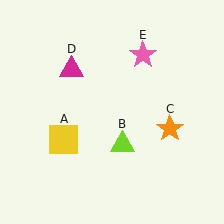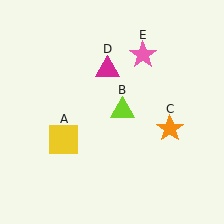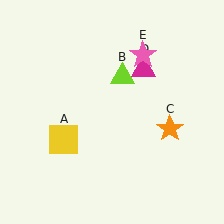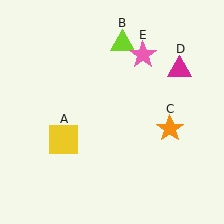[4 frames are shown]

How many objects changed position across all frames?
2 objects changed position: lime triangle (object B), magenta triangle (object D).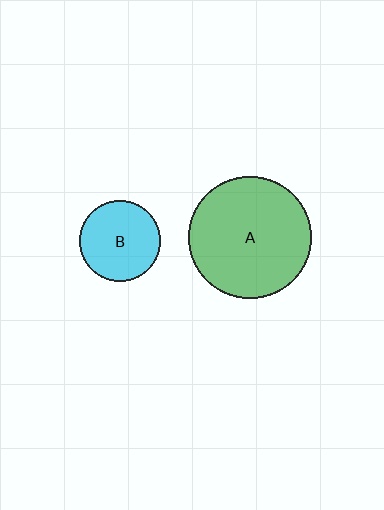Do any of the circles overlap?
No, none of the circles overlap.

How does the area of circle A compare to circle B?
Approximately 2.3 times.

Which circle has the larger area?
Circle A (green).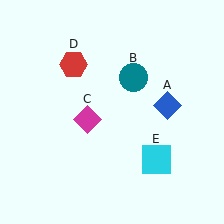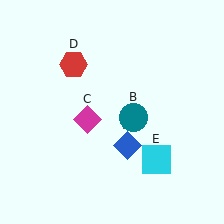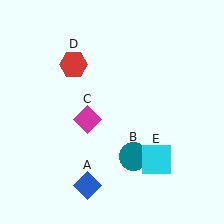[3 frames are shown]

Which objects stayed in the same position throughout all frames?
Magenta diamond (object C) and red hexagon (object D) and cyan square (object E) remained stationary.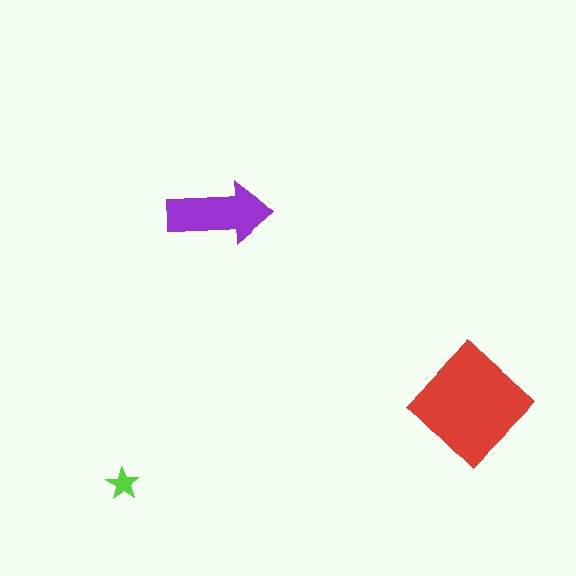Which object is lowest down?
The lime star is bottommost.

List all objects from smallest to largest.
The lime star, the purple arrow, the red diamond.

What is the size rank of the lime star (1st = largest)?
3rd.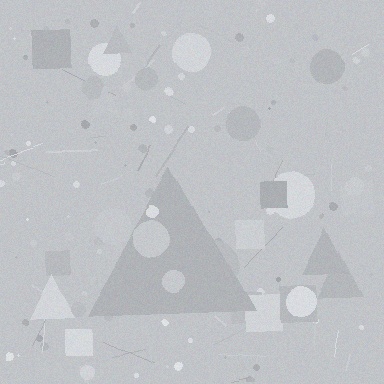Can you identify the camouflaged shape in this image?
The camouflaged shape is a triangle.